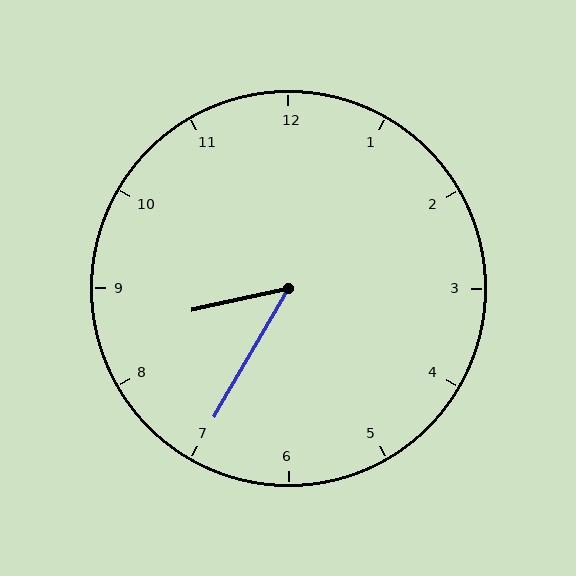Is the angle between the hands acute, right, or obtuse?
It is acute.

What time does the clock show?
8:35.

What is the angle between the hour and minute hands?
Approximately 48 degrees.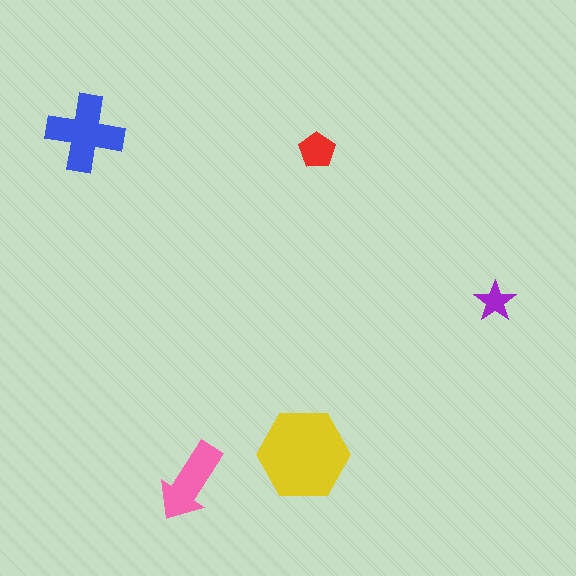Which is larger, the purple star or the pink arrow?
The pink arrow.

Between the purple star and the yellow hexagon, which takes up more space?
The yellow hexagon.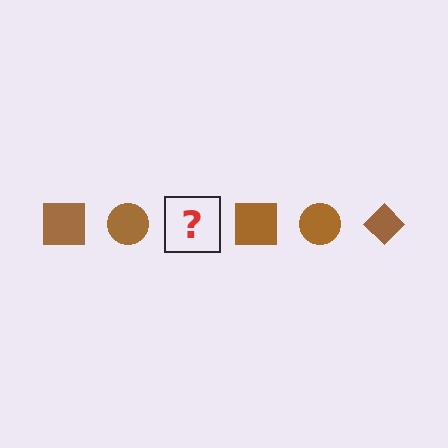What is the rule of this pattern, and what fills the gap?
The rule is that the pattern cycles through square, circle, diamond shapes in brown. The gap should be filled with a brown diamond.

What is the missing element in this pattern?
The missing element is a brown diamond.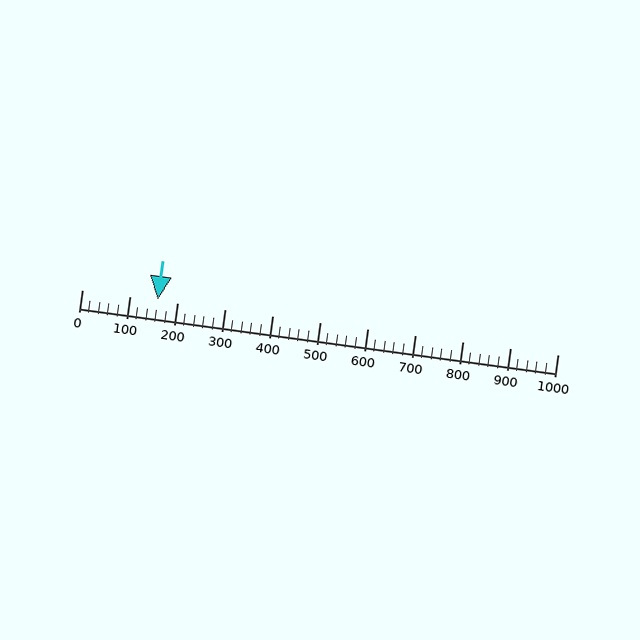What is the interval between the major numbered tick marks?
The major tick marks are spaced 100 units apart.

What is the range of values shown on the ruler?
The ruler shows values from 0 to 1000.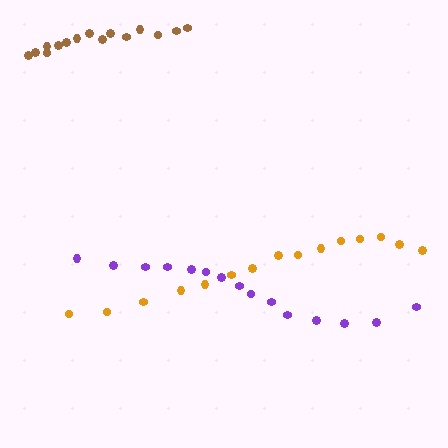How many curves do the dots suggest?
There are 3 distinct paths.